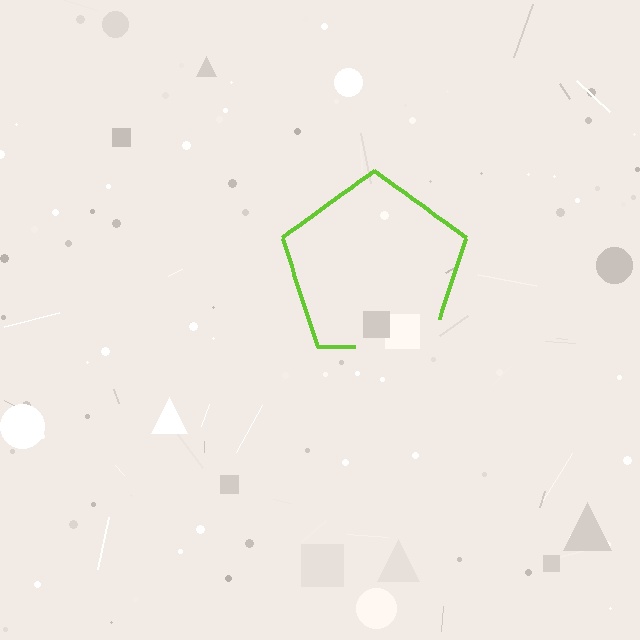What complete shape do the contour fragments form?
The contour fragments form a pentagon.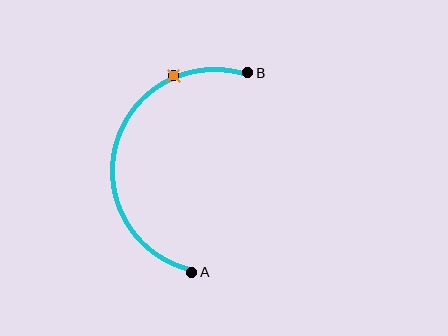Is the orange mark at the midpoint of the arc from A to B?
No. The orange mark lies on the arc but is closer to endpoint B. The arc midpoint would be at the point on the curve equidistant along the arc from both A and B.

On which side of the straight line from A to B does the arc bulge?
The arc bulges to the left of the straight line connecting A and B.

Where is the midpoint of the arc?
The arc midpoint is the point on the curve farthest from the straight line joining A and B. It sits to the left of that line.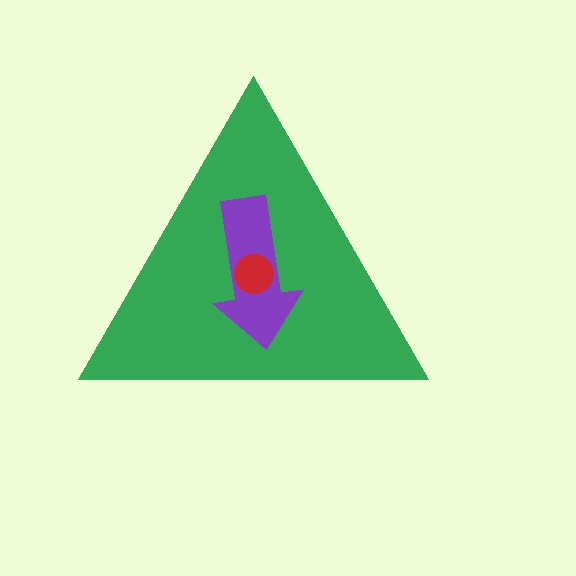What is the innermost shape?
The red circle.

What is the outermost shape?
The green triangle.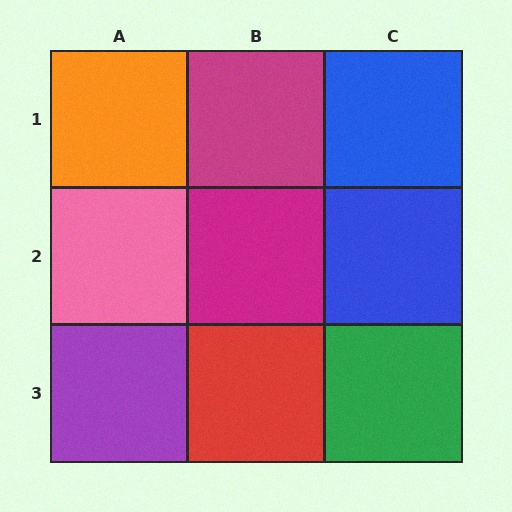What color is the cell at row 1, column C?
Blue.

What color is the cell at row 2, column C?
Blue.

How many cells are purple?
1 cell is purple.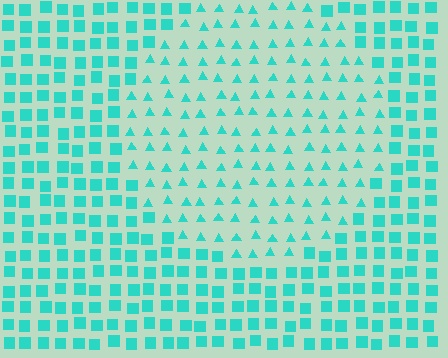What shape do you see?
I see a circle.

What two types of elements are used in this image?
The image uses triangles inside the circle region and squares outside it.